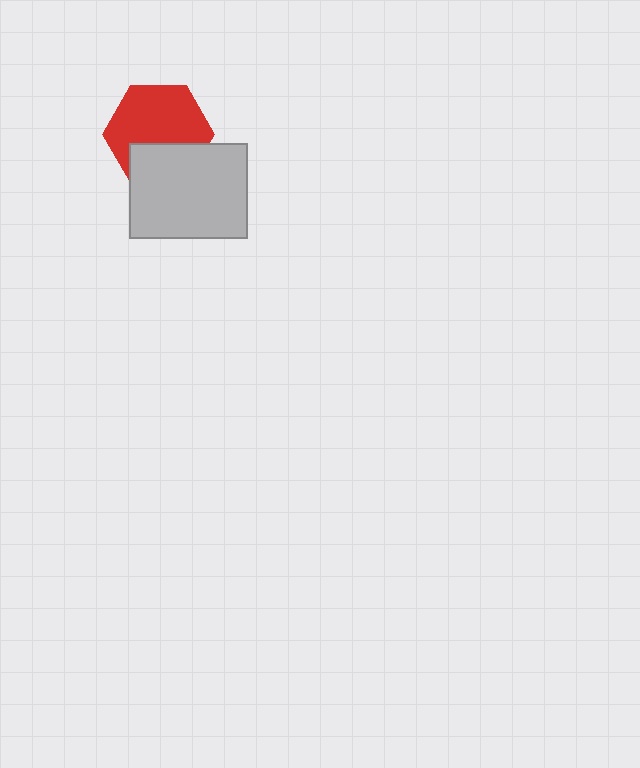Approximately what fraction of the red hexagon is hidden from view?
Roughly 33% of the red hexagon is hidden behind the light gray rectangle.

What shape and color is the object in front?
The object in front is a light gray rectangle.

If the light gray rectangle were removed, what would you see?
You would see the complete red hexagon.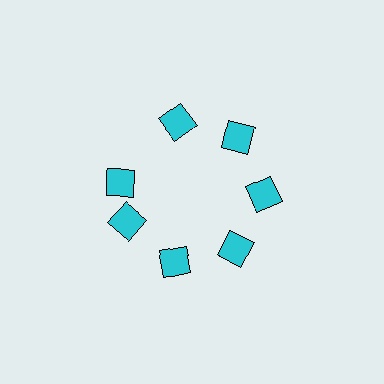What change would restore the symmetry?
The symmetry would be restored by rotating it back into even spacing with its neighbors so that all 7 diamonds sit at equal angles and equal distance from the center.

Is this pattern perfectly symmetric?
No. The 7 cyan diamonds are arranged in a ring, but one element near the 10 o'clock position is rotated out of alignment along the ring, breaking the 7-fold rotational symmetry.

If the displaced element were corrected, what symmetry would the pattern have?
It would have 7-fold rotational symmetry — the pattern would map onto itself every 51 degrees.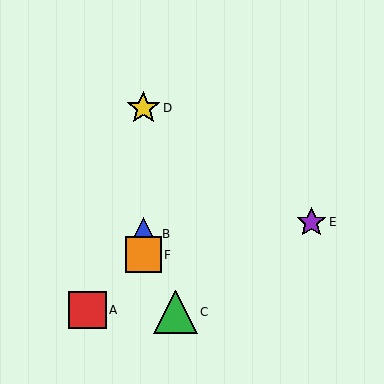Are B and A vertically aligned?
No, B is at x≈143 and A is at x≈88.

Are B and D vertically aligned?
Yes, both are at x≈143.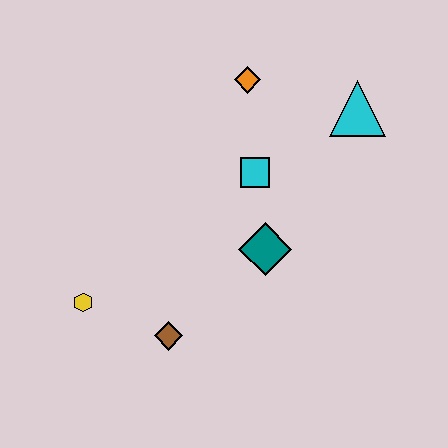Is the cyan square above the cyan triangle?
No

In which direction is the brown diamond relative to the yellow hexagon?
The brown diamond is to the right of the yellow hexagon.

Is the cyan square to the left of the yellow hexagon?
No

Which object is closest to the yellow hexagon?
The brown diamond is closest to the yellow hexagon.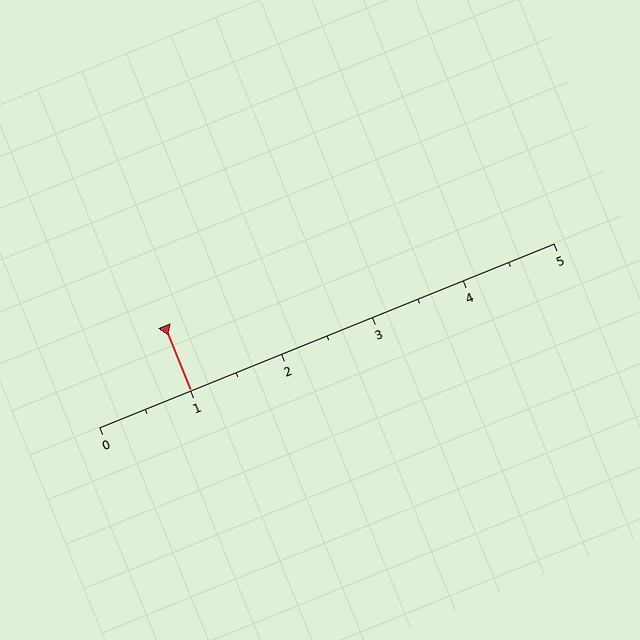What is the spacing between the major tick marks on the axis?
The major ticks are spaced 1 apart.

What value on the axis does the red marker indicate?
The marker indicates approximately 1.